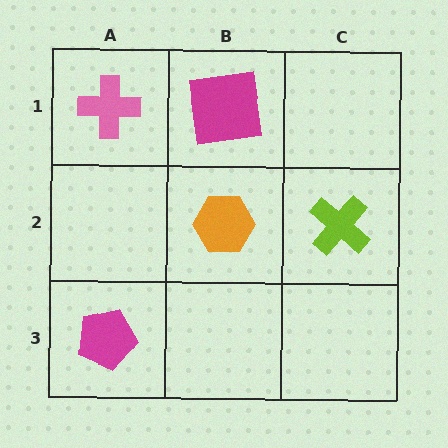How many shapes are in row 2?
2 shapes.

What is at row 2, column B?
An orange hexagon.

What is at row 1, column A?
A pink cross.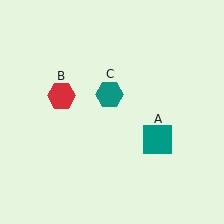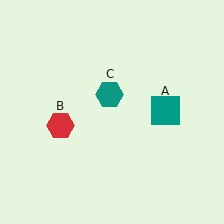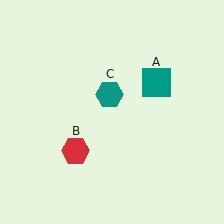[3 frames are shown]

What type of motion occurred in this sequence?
The teal square (object A), red hexagon (object B) rotated counterclockwise around the center of the scene.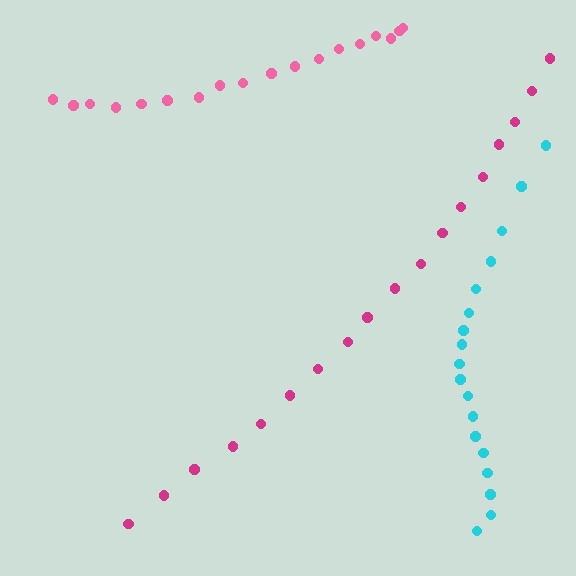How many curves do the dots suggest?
There are 3 distinct paths.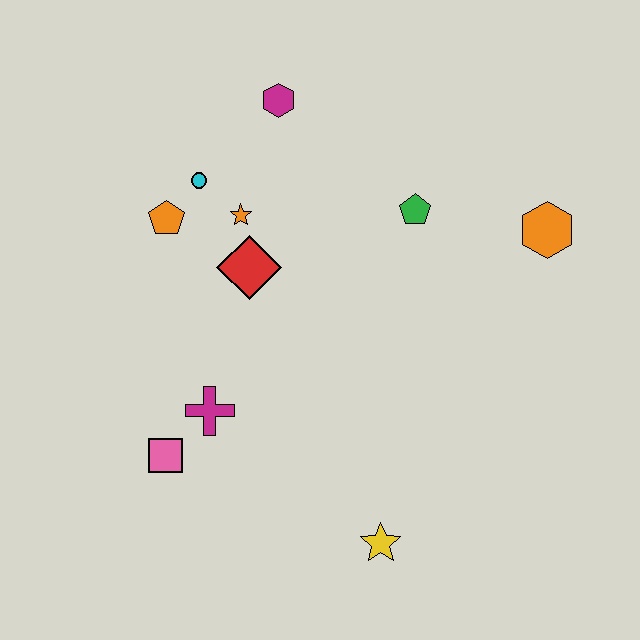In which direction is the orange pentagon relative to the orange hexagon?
The orange pentagon is to the left of the orange hexagon.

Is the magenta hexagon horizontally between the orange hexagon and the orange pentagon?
Yes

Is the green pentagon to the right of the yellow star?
Yes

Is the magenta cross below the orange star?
Yes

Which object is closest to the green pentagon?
The orange hexagon is closest to the green pentagon.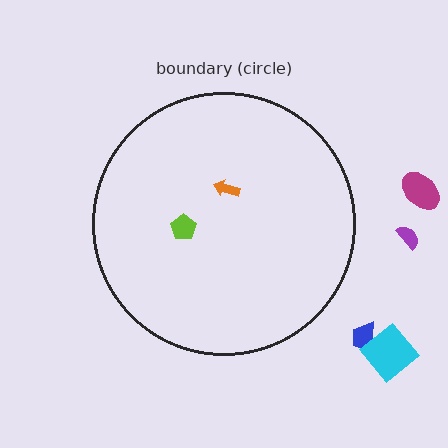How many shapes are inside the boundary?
2 inside, 4 outside.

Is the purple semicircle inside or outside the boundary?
Outside.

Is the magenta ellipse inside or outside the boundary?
Outside.